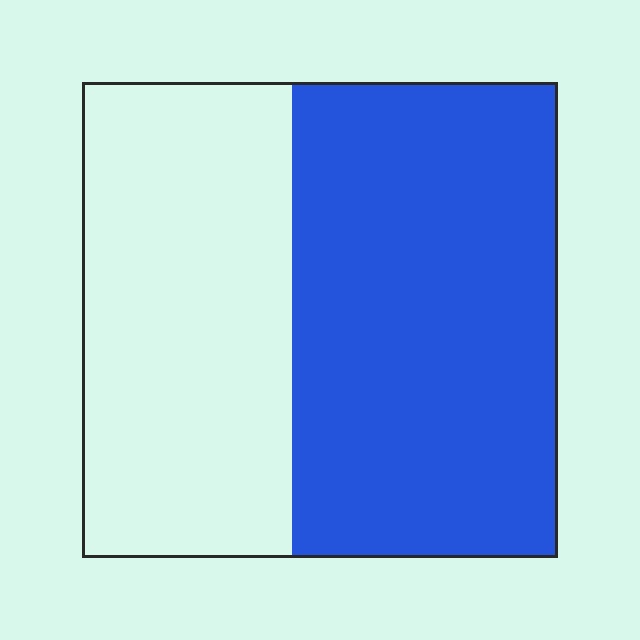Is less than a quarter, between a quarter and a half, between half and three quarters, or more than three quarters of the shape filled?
Between half and three quarters.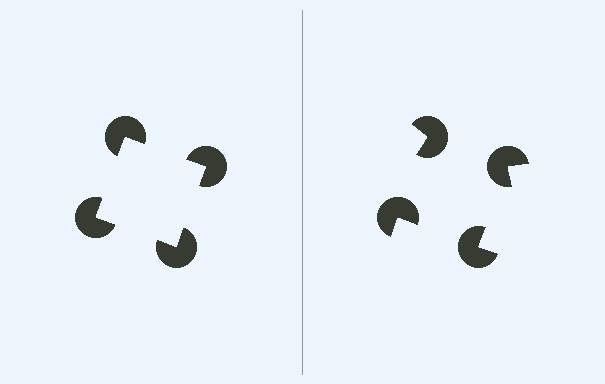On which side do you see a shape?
An illusory square appears on the left side. On the right side the wedge cuts are rotated, so no coherent shape forms.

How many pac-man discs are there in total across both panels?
8 — 4 on each side.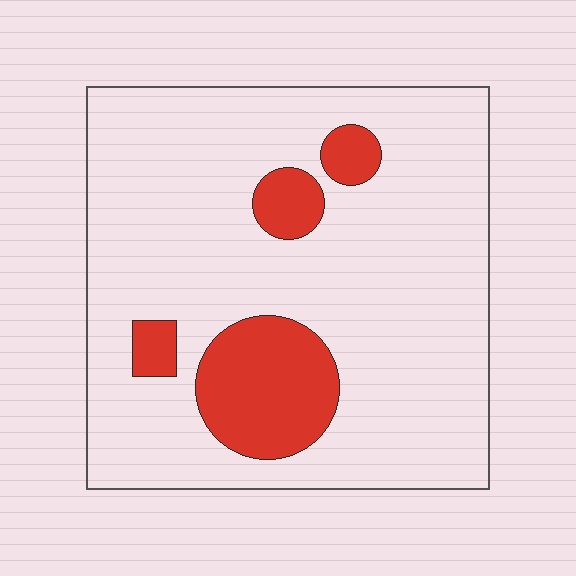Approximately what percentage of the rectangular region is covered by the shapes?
Approximately 15%.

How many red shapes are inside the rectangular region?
4.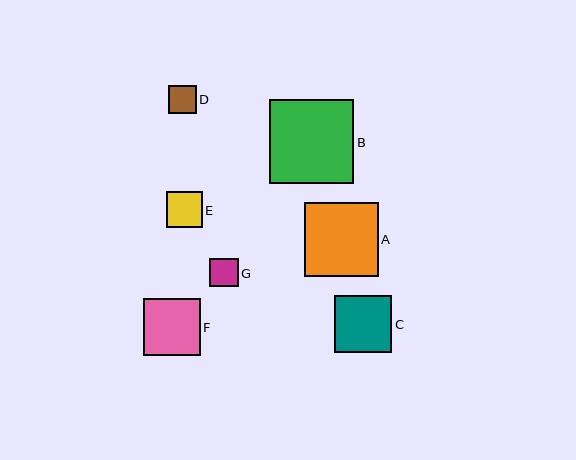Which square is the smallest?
Square D is the smallest with a size of approximately 28 pixels.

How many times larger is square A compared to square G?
Square A is approximately 2.6 times the size of square G.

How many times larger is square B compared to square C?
Square B is approximately 1.5 times the size of square C.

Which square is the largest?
Square B is the largest with a size of approximately 84 pixels.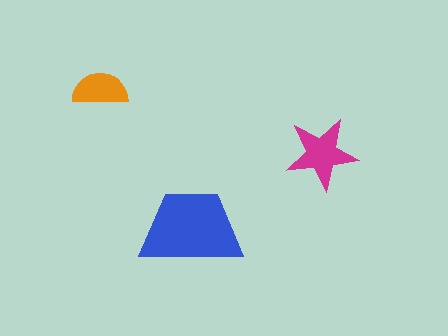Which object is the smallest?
The orange semicircle.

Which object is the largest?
The blue trapezoid.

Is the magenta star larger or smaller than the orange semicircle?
Larger.